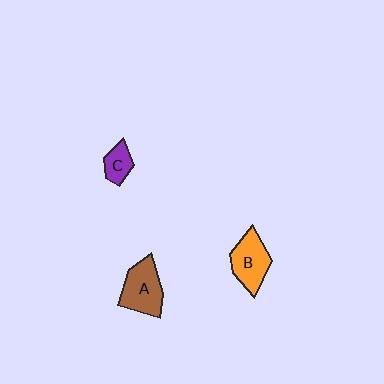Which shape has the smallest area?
Shape C (purple).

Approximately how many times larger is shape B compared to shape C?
Approximately 1.9 times.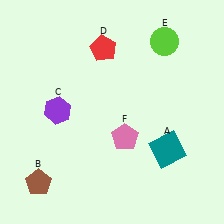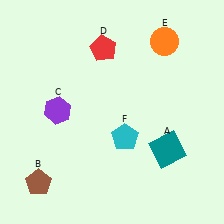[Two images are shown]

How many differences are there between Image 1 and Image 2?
There are 2 differences between the two images.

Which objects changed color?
E changed from lime to orange. F changed from pink to cyan.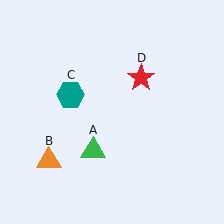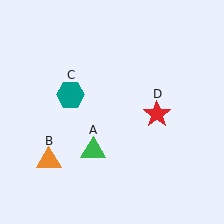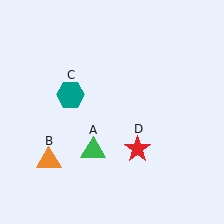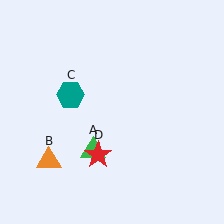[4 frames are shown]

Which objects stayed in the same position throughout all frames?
Green triangle (object A) and orange triangle (object B) and teal hexagon (object C) remained stationary.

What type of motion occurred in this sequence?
The red star (object D) rotated clockwise around the center of the scene.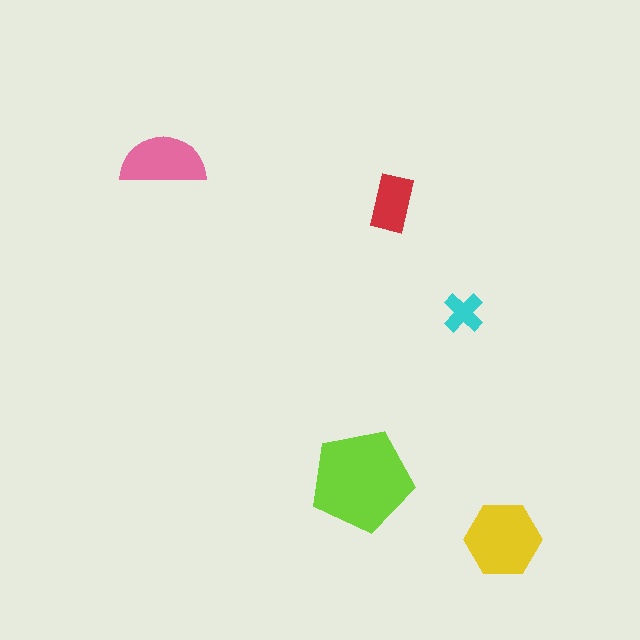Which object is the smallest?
The cyan cross.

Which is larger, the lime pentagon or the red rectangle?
The lime pentagon.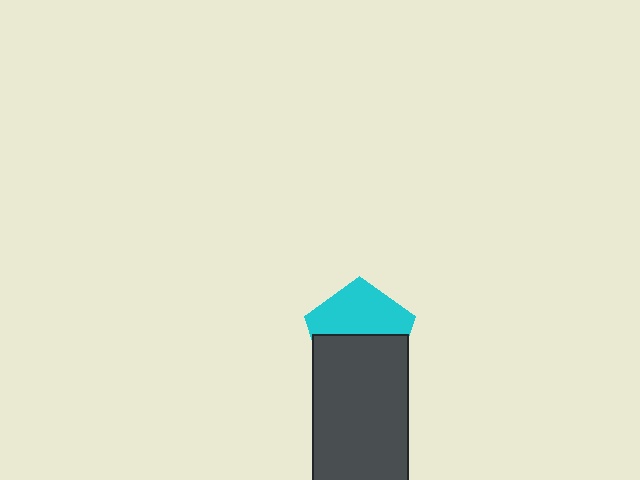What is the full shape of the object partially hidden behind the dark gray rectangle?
The partially hidden object is a cyan pentagon.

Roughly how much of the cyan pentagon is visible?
About half of it is visible (roughly 50%).